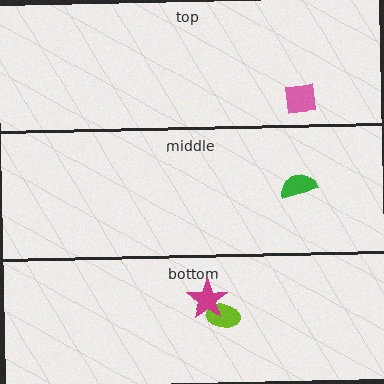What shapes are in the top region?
The pink square.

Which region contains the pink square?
The top region.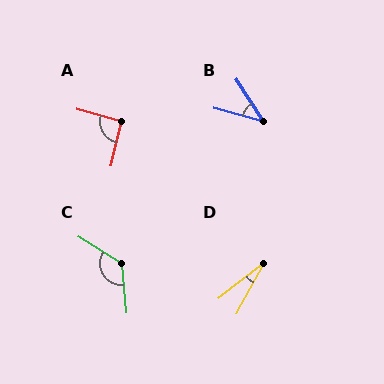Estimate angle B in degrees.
Approximately 42 degrees.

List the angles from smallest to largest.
D (24°), B (42°), A (93°), C (127°).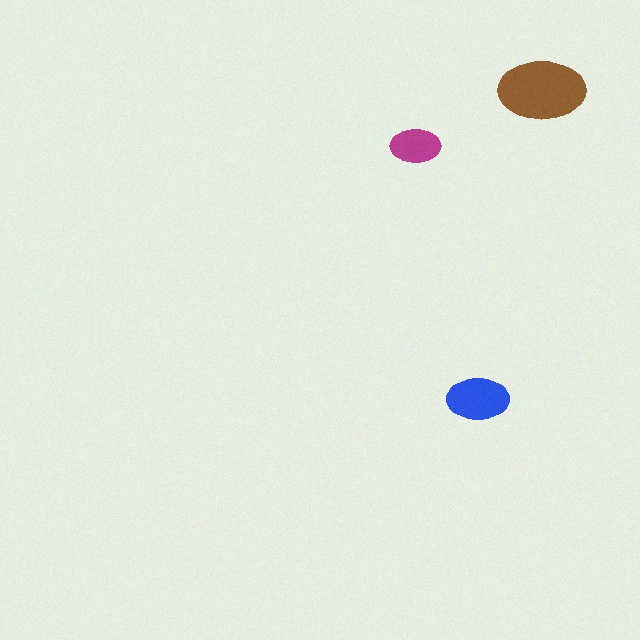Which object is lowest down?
The blue ellipse is bottommost.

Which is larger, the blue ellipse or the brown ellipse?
The brown one.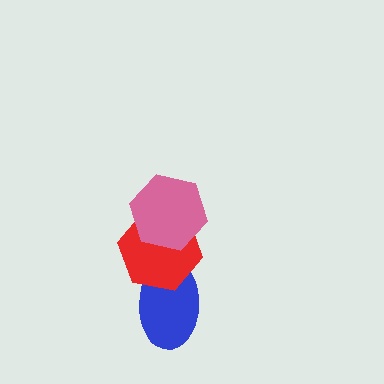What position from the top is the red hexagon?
The red hexagon is 2nd from the top.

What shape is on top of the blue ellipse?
The red hexagon is on top of the blue ellipse.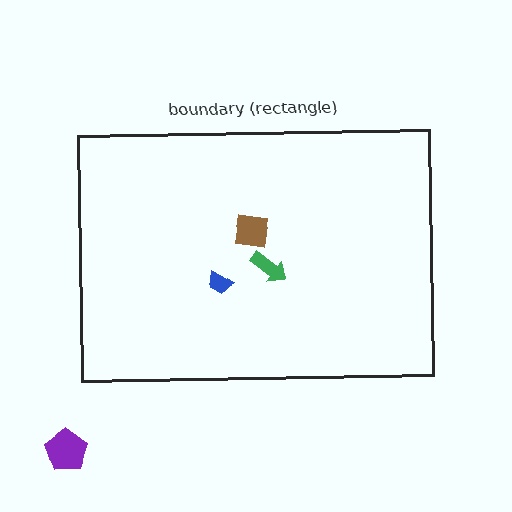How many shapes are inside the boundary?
3 inside, 1 outside.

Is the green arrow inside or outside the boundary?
Inside.